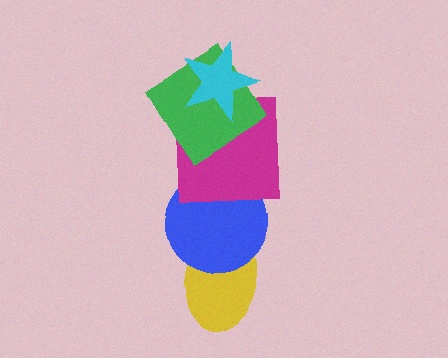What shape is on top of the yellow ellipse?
The blue circle is on top of the yellow ellipse.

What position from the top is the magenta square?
The magenta square is 3rd from the top.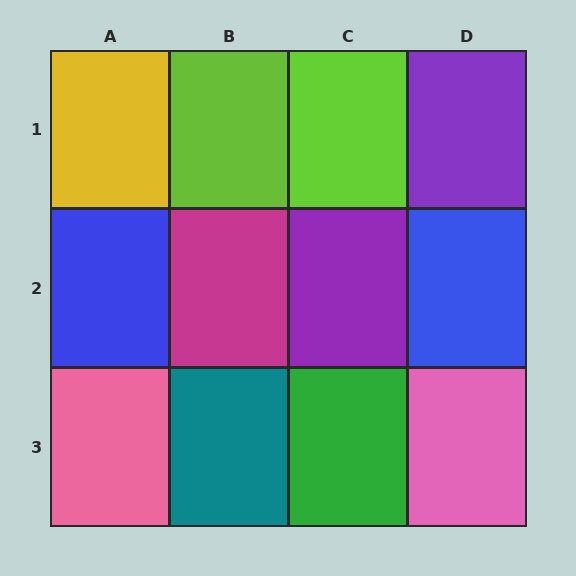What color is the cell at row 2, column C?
Purple.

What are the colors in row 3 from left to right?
Pink, teal, green, pink.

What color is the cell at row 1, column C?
Lime.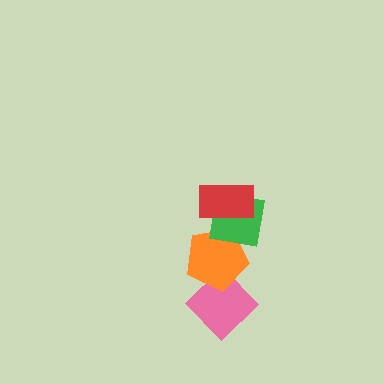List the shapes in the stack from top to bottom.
From top to bottom: the red rectangle, the green square, the orange pentagon, the pink diamond.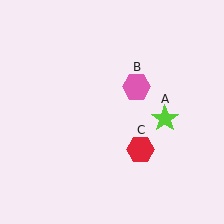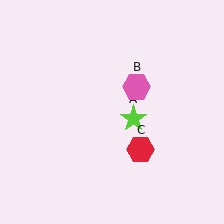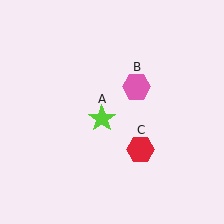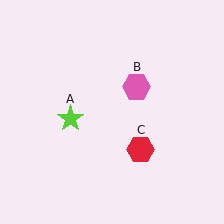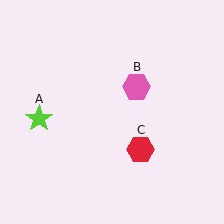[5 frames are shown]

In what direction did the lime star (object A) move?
The lime star (object A) moved left.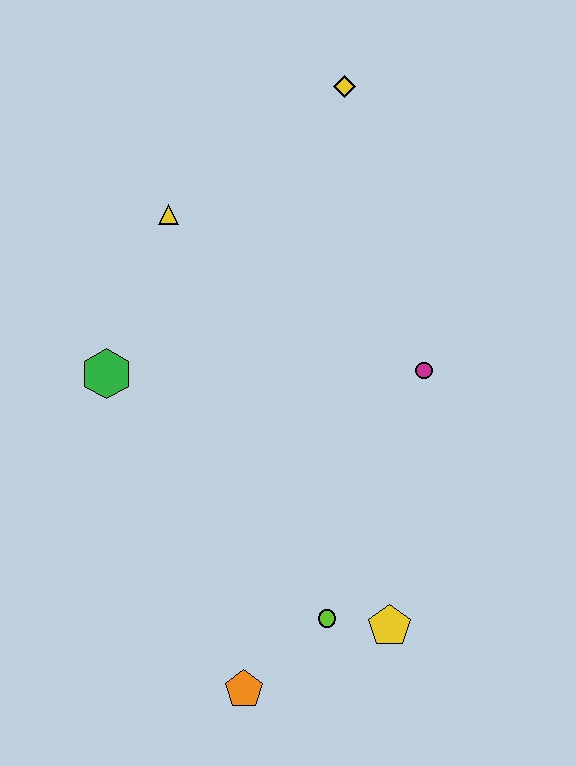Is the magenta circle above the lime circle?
Yes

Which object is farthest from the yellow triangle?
The orange pentagon is farthest from the yellow triangle.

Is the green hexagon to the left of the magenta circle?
Yes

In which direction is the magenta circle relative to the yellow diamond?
The magenta circle is below the yellow diamond.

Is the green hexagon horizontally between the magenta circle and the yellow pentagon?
No